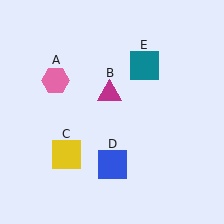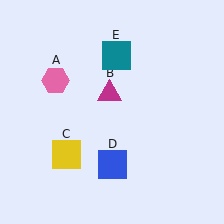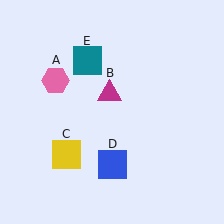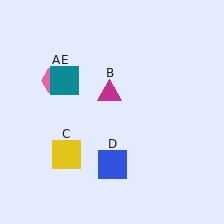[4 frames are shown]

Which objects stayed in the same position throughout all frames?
Pink hexagon (object A) and magenta triangle (object B) and yellow square (object C) and blue square (object D) remained stationary.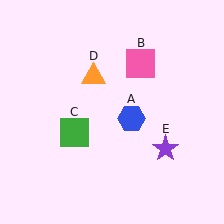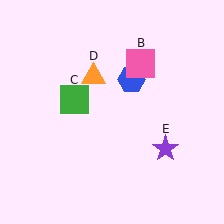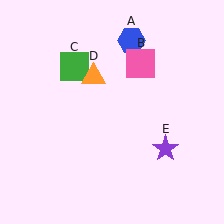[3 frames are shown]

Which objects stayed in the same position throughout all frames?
Pink square (object B) and orange triangle (object D) and purple star (object E) remained stationary.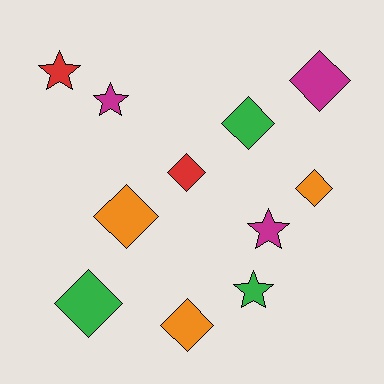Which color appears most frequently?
Magenta, with 3 objects.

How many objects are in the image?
There are 11 objects.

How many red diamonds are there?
There is 1 red diamond.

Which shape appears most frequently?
Diamond, with 7 objects.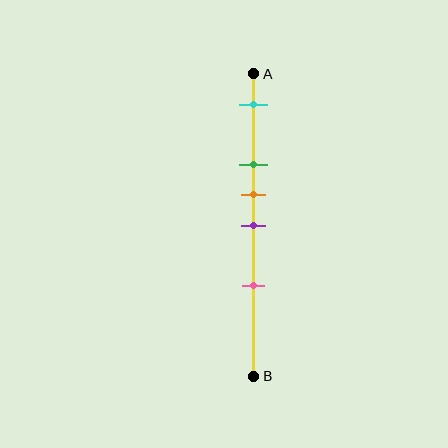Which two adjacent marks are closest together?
The orange and purple marks are the closest adjacent pair.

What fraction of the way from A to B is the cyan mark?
The cyan mark is approximately 10% (0.1) of the way from A to B.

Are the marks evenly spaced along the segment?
No, the marks are not evenly spaced.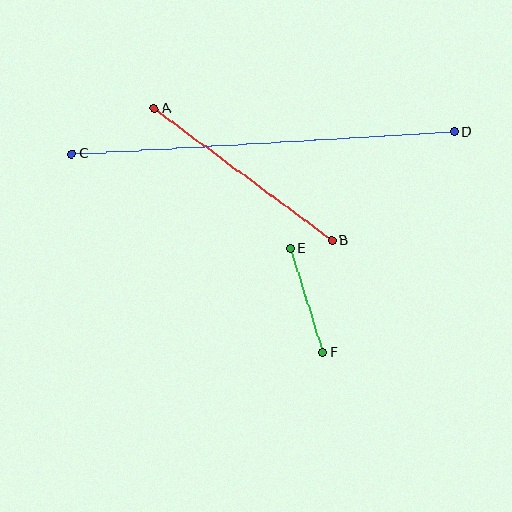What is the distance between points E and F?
The distance is approximately 109 pixels.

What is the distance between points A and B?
The distance is approximately 221 pixels.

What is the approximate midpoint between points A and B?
The midpoint is at approximately (243, 174) pixels.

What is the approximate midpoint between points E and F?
The midpoint is at approximately (306, 300) pixels.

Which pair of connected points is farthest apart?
Points C and D are farthest apart.